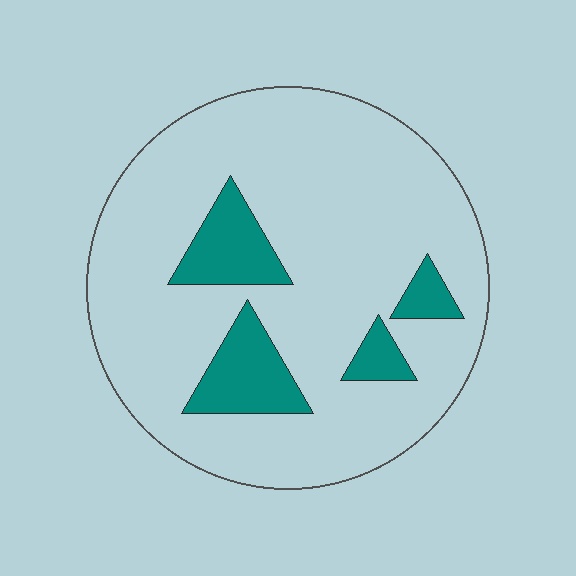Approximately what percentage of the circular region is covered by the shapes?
Approximately 15%.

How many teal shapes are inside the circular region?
4.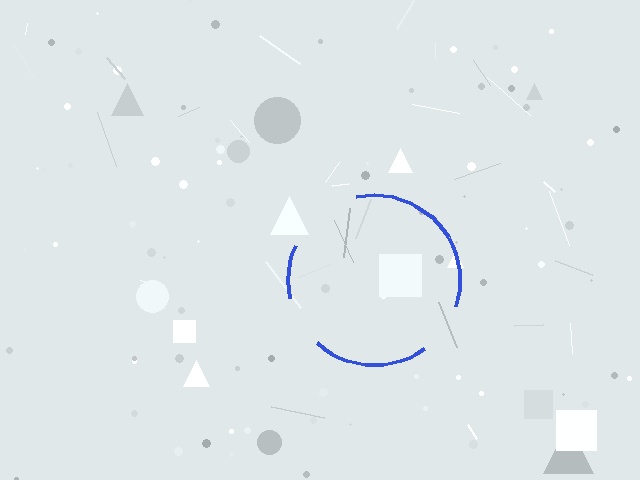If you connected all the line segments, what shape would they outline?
They would outline a circle.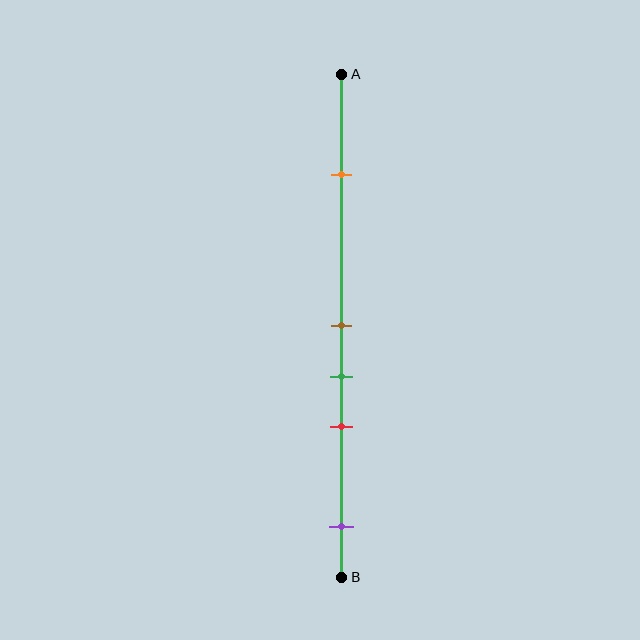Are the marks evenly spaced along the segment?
No, the marks are not evenly spaced.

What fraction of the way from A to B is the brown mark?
The brown mark is approximately 50% (0.5) of the way from A to B.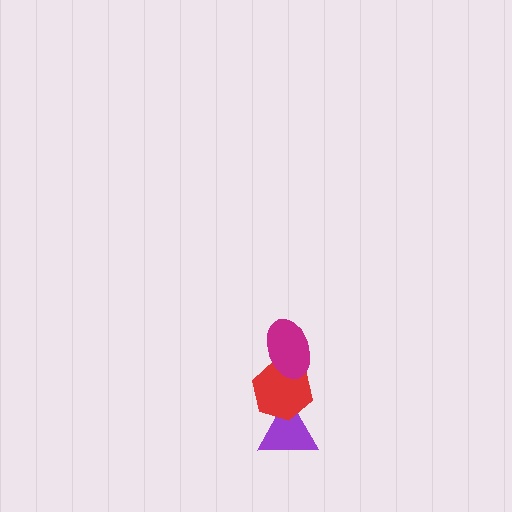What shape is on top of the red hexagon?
The magenta ellipse is on top of the red hexagon.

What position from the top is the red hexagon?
The red hexagon is 2nd from the top.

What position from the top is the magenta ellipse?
The magenta ellipse is 1st from the top.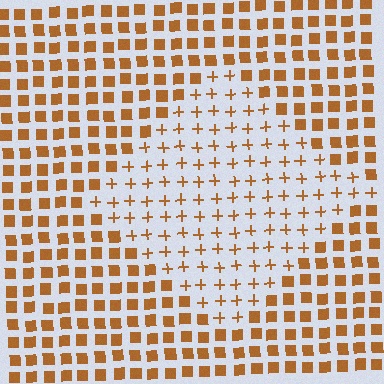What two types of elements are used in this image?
The image uses plus signs inside the diamond region and squares outside it.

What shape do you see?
I see a diamond.